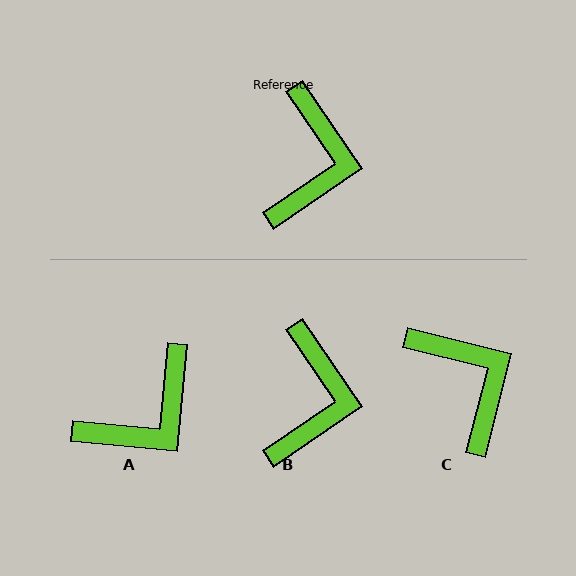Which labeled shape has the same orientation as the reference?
B.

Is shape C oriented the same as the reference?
No, it is off by about 42 degrees.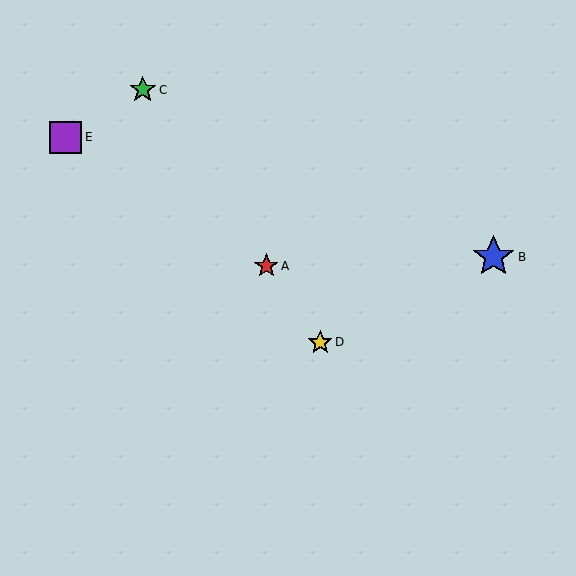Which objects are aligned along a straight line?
Objects A, C, D are aligned along a straight line.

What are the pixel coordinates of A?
Object A is at (266, 266).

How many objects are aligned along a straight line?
3 objects (A, C, D) are aligned along a straight line.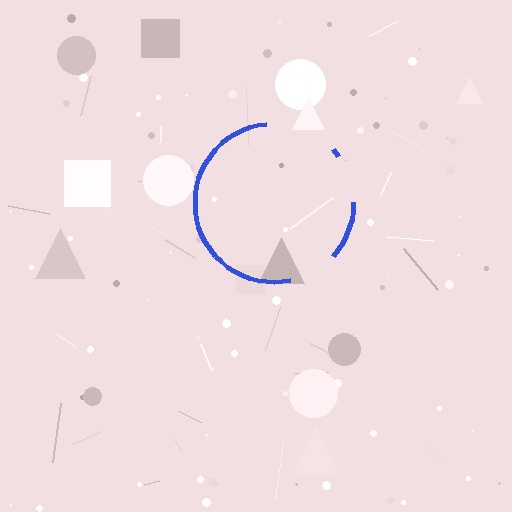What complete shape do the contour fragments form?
The contour fragments form a circle.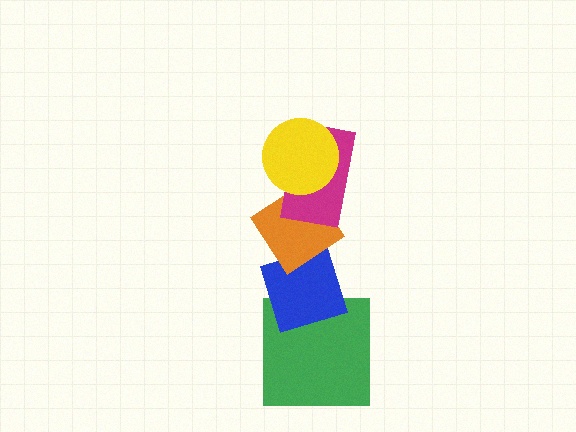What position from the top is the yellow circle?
The yellow circle is 1st from the top.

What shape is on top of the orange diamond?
The magenta rectangle is on top of the orange diamond.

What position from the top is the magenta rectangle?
The magenta rectangle is 2nd from the top.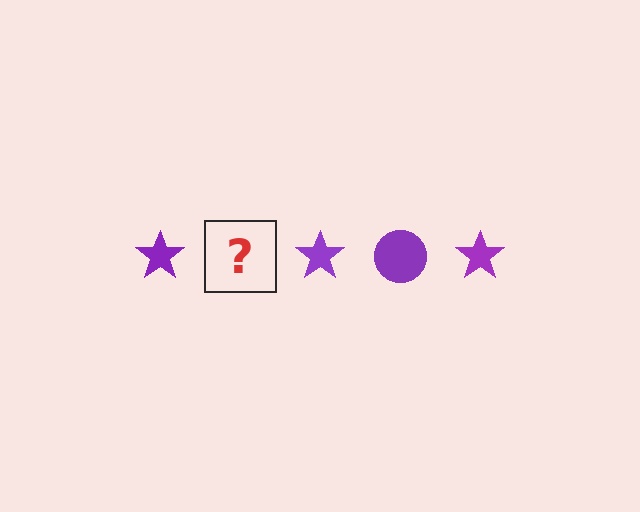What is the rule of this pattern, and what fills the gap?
The rule is that the pattern cycles through star, circle shapes in purple. The gap should be filled with a purple circle.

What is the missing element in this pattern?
The missing element is a purple circle.